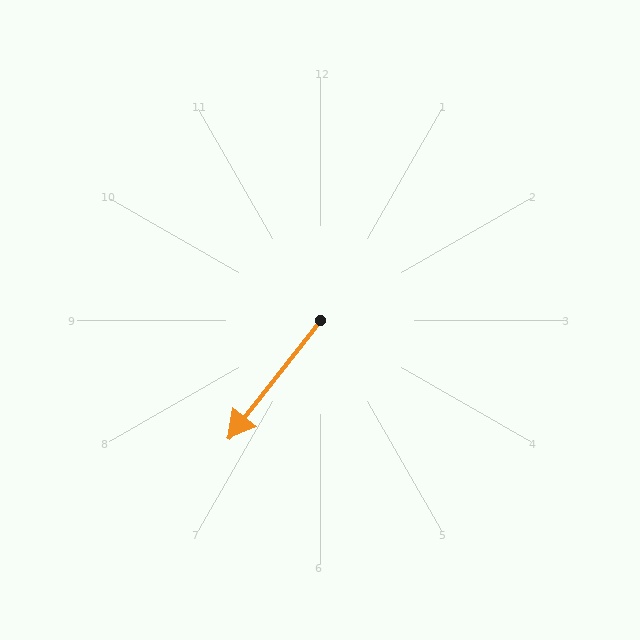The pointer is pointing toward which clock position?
Roughly 7 o'clock.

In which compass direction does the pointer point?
Southwest.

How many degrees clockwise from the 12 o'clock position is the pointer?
Approximately 218 degrees.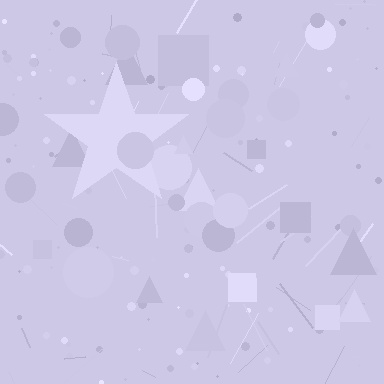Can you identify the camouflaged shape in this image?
The camouflaged shape is a star.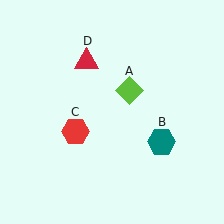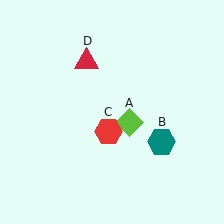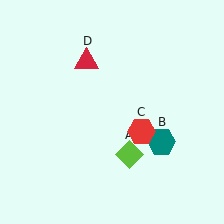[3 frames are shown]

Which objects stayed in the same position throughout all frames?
Teal hexagon (object B) and red triangle (object D) remained stationary.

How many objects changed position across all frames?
2 objects changed position: lime diamond (object A), red hexagon (object C).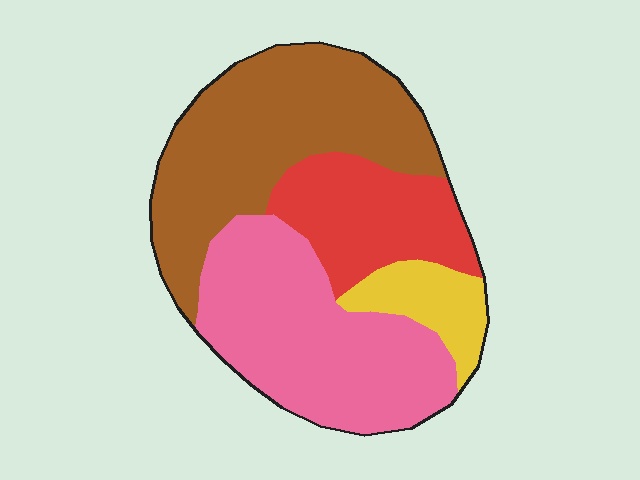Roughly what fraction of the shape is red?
Red covers around 20% of the shape.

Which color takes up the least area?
Yellow, at roughly 10%.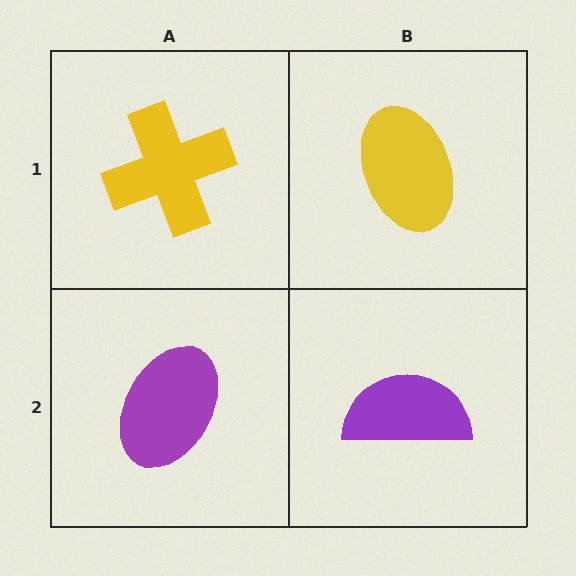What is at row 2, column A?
A purple ellipse.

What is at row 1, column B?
A yellow ellipse.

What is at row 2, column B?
A purple semicircle.